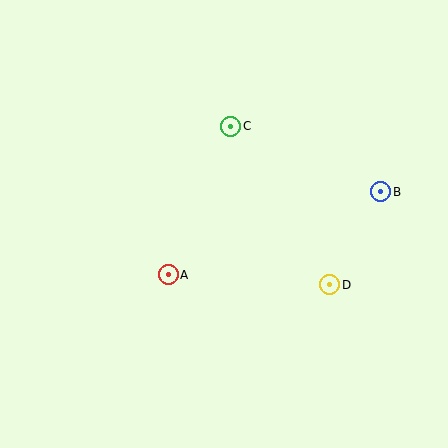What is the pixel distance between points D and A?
The distance between D and A is 162 pixels.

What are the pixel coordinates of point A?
Point A is at (168, 275).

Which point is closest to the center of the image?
Point A at (168, 275) is closest to the center.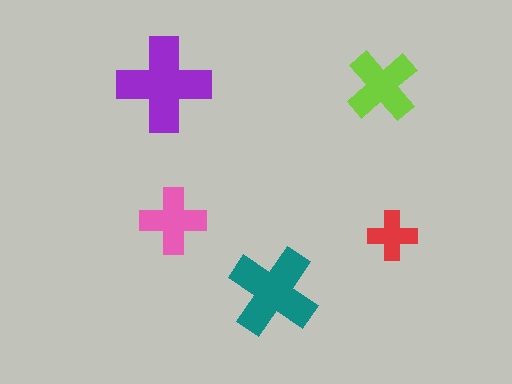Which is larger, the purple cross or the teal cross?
The purple one.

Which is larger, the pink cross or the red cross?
The pink one.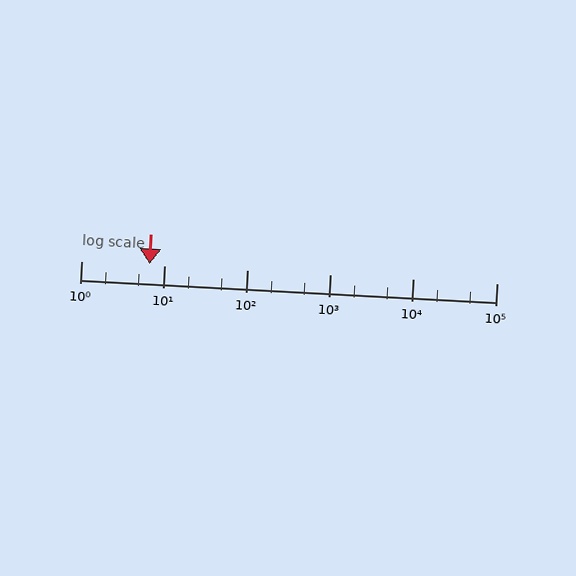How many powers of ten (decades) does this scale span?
The scale spans 5 decades, from 1 to 100000.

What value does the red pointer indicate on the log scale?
The pointer indicates approximately 6.6.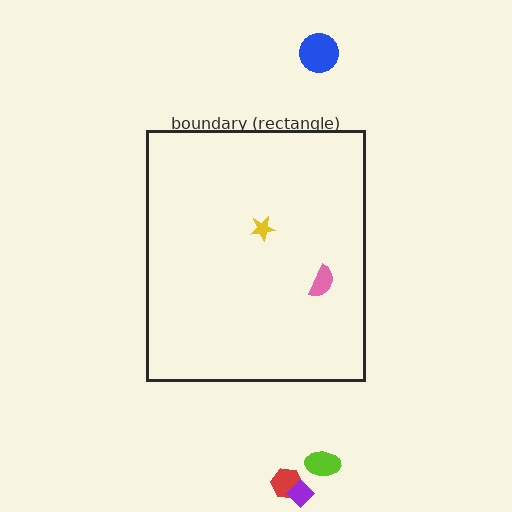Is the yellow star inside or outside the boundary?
Inside.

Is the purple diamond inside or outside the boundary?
Outside.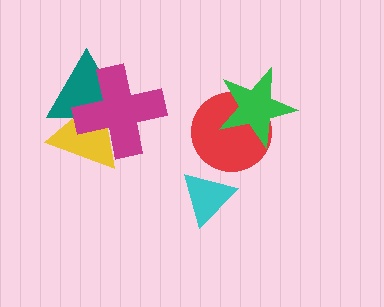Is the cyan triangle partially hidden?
No, no other shape covers it.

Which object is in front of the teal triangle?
The magenta cross is in front of the teal triangle.